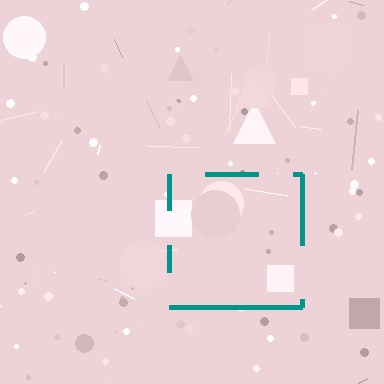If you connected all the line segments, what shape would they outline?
They would outline a square.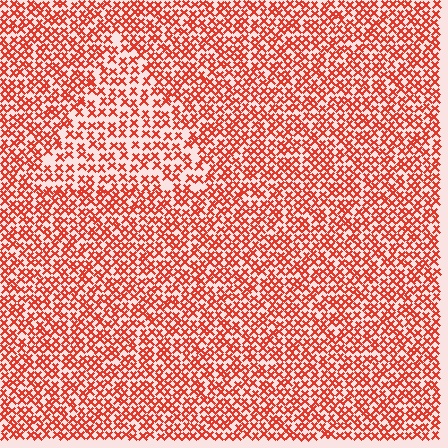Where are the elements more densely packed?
The elements are more densely packed outside the triangle boundary.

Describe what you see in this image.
The image contains small red elements arranged at two different densities. A triangle-shaped region is visible where the elements are less densely packed than the surrounding area.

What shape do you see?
I see a triangle.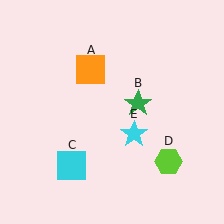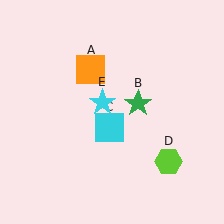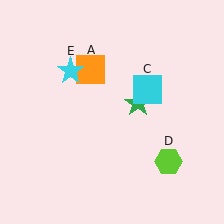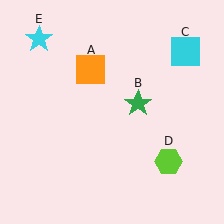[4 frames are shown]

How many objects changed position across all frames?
2 objects changed position: cyan square (object C), cyan star (object E).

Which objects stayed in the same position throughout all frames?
Orange square (object A) and green star (object B) and lime hexagon (object D) remained stationary.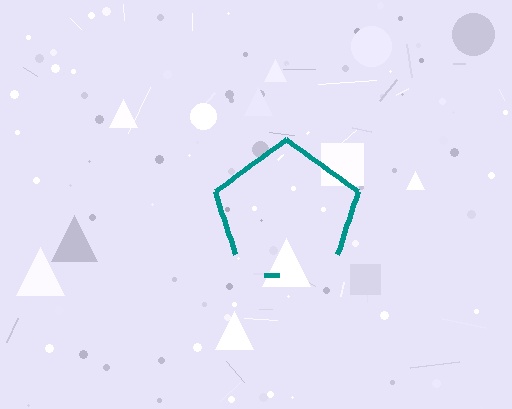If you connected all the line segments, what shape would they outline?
They would outline a pentagon.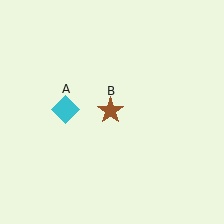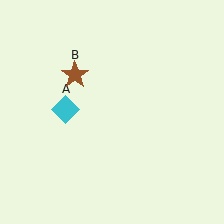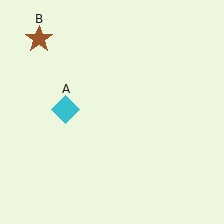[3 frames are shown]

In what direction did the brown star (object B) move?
The brown star (object B) moved up and to the left.